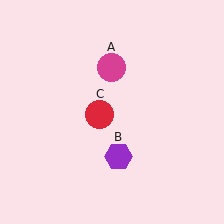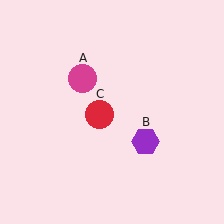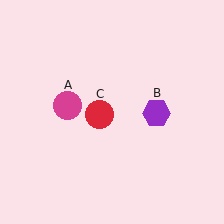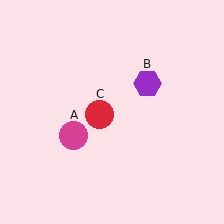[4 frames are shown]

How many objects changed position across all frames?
2 objects changed position: magenta circle (object A), purple hexagon (object B).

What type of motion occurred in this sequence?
The magenta circle (object A), purple hexagon (object B) rotated counterclockwise around the center of the scene.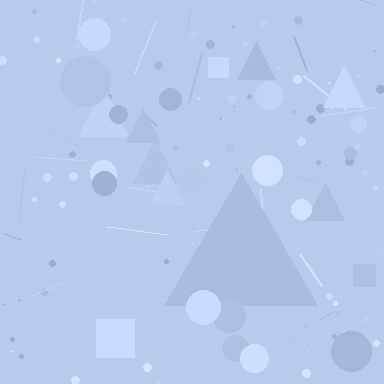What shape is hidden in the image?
A triangle is hidden in the image.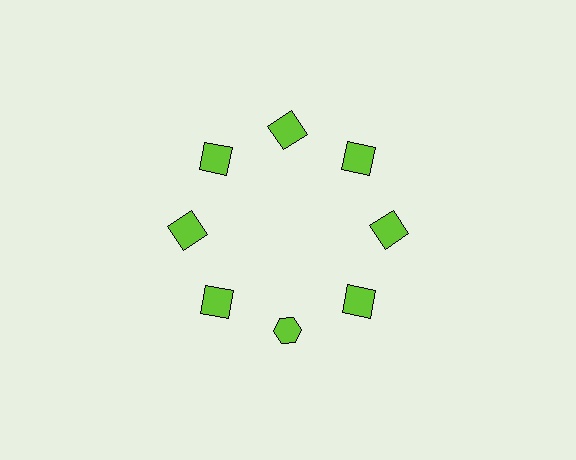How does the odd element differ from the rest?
It has a different shape: hexagon instead of square.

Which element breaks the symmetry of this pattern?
The lime hexagon at roughly the 6 o'clock position breaks the symmetry. All other shapes are lime squares.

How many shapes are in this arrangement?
There are 8 shapes arranged in a ring pattern.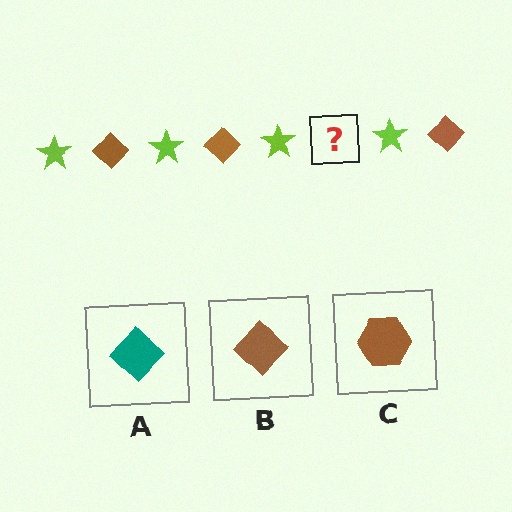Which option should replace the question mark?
Option B.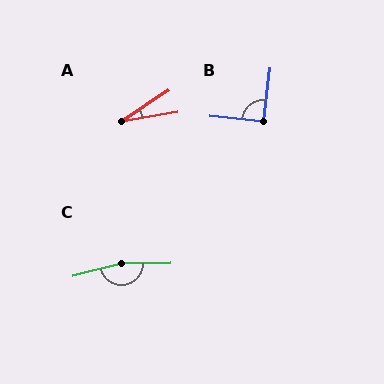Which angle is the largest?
C, at approximately 166 degrees.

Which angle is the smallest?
A, at approximately 24 degrees.